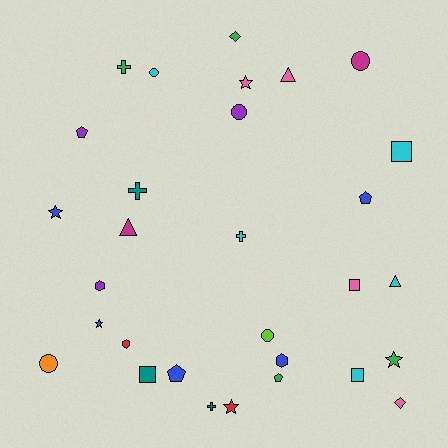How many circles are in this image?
There are 5 circles.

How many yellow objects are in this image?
There are no yellow objects.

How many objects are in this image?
There are 30 objects.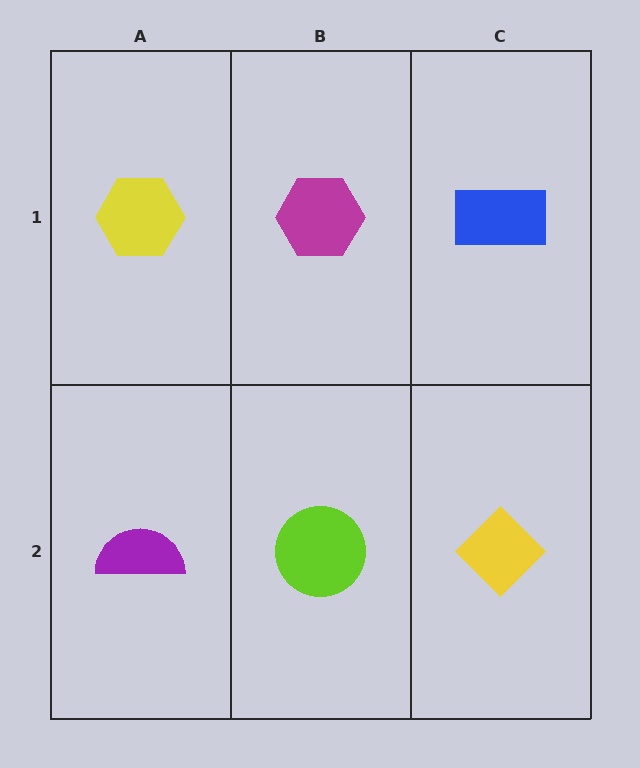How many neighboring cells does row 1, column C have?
2.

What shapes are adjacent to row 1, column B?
A lime circle (row 2, column B), a yellow hexagon (row 1, column A), a blue rectangle (row 1, column C).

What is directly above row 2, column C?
A blue rectangle.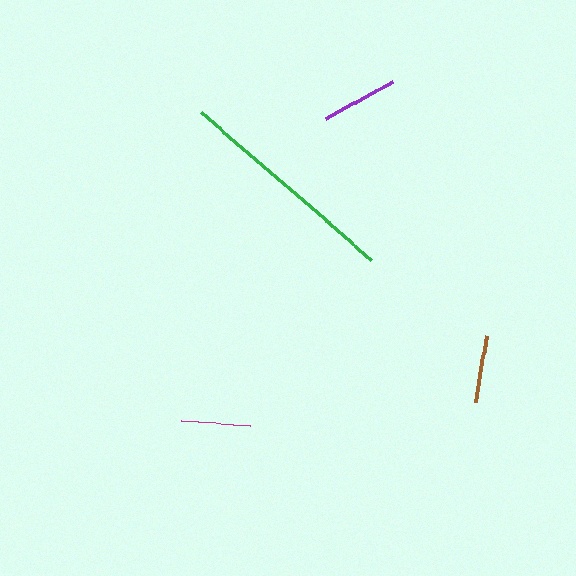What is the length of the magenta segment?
The magenta segment is approximately 69 pixels long.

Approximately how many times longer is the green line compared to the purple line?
The green line is approximately 3.0 times the length of the purple line.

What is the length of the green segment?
The green segment is approximately 224 pixels long.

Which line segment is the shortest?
The brown line is the shortest at approximately 69 pixels.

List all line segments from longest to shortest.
From longest to shortest: green, purple, magenta, brown.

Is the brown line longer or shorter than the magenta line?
The magenta line is longer than the brown line.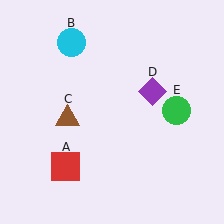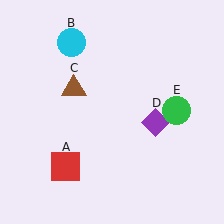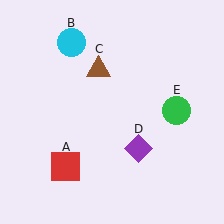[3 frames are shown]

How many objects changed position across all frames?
2 objects changed position: brown triangle (object C), purple diamond (object D).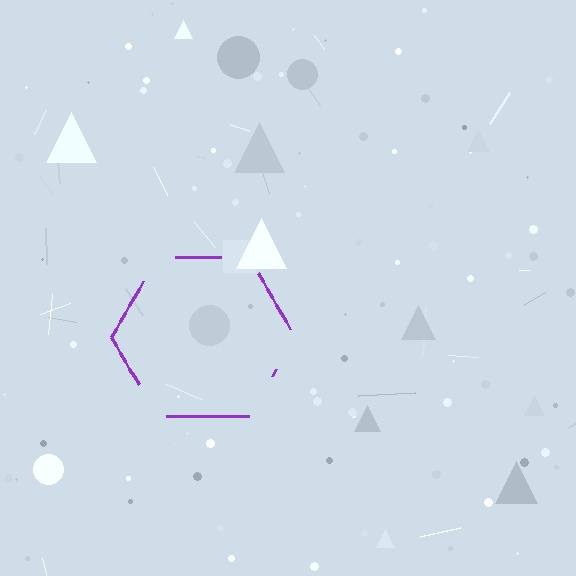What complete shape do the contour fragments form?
The contour fragments form a hexagon.